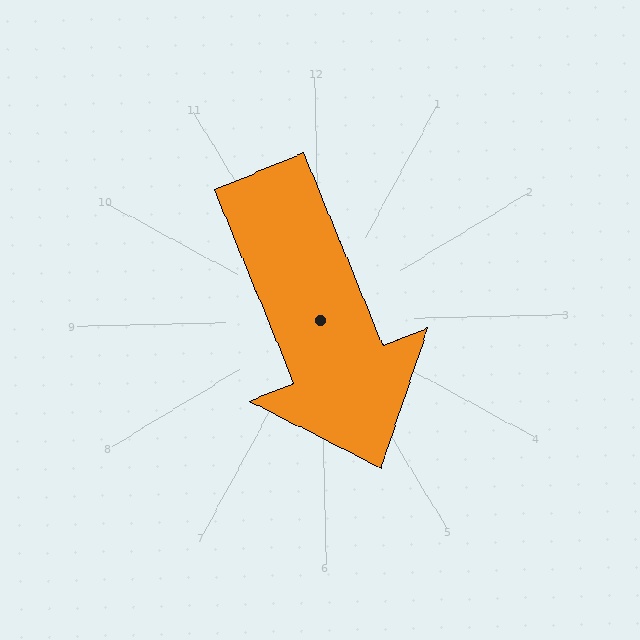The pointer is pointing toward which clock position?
Roughly 5 o'clock.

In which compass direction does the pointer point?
South.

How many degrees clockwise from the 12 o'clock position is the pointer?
Approximately 159 degrees.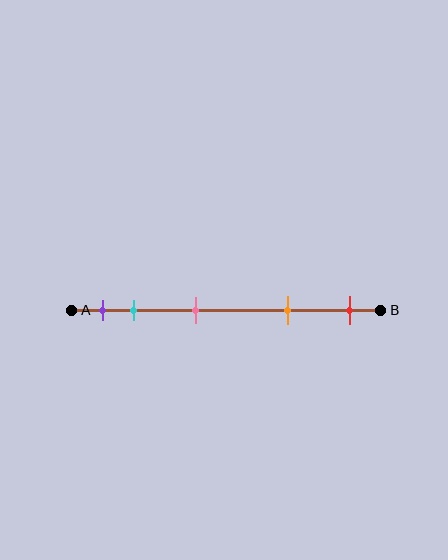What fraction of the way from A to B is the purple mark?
The purple mark is approximately 10% (0.1) of the way from A to B.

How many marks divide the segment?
There are 5 marks dividing the segment.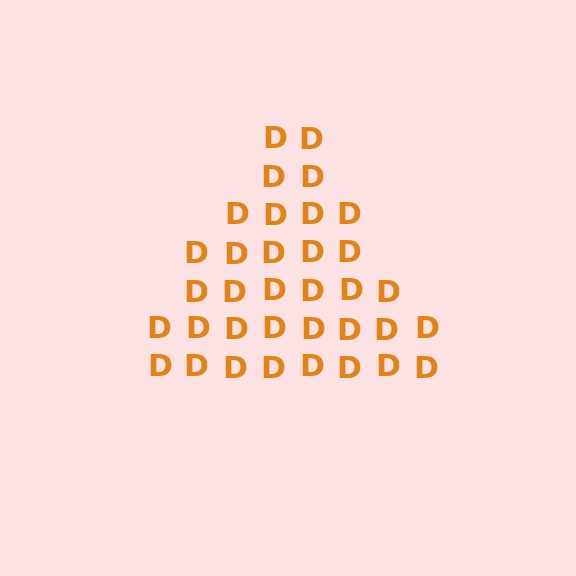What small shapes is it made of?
It is made of small letter D's.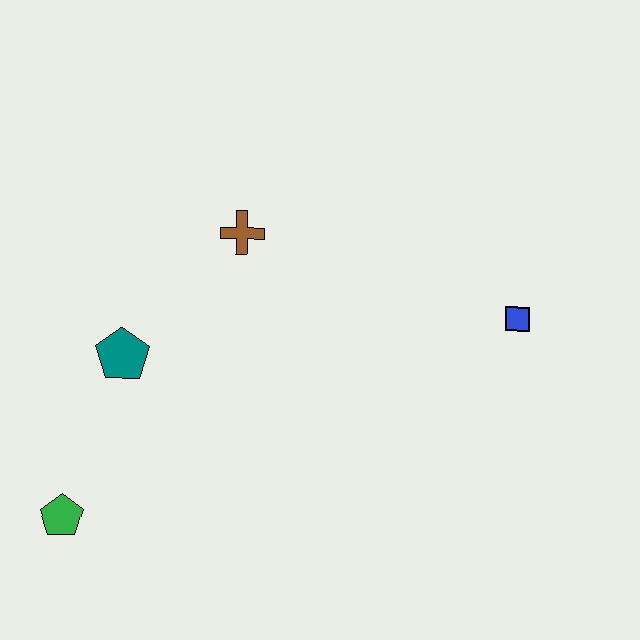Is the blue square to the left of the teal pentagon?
No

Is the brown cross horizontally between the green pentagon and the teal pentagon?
No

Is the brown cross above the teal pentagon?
Yes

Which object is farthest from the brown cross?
The green pentagon is farthest from the brown cross.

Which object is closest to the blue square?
The brown cross is closest to the blue square.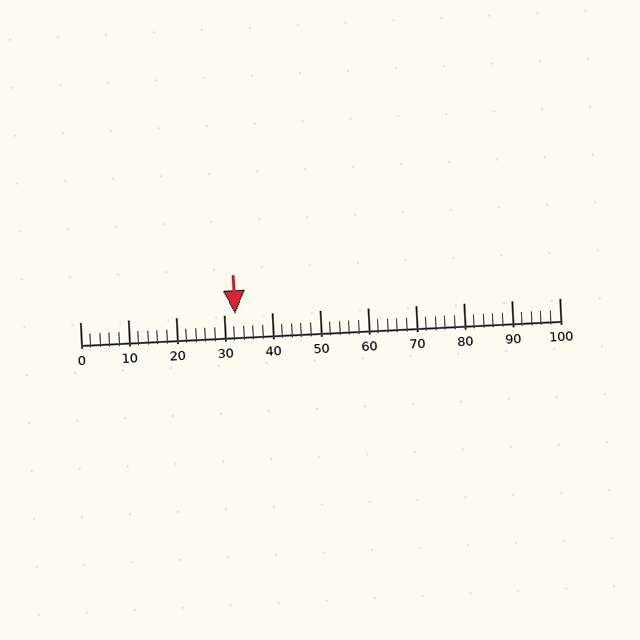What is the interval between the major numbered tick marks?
The major tick marks are spaced 10 units apart.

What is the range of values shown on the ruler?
The ruler shows values from 0 to 100.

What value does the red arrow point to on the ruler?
The red arrow points to approximately 32.